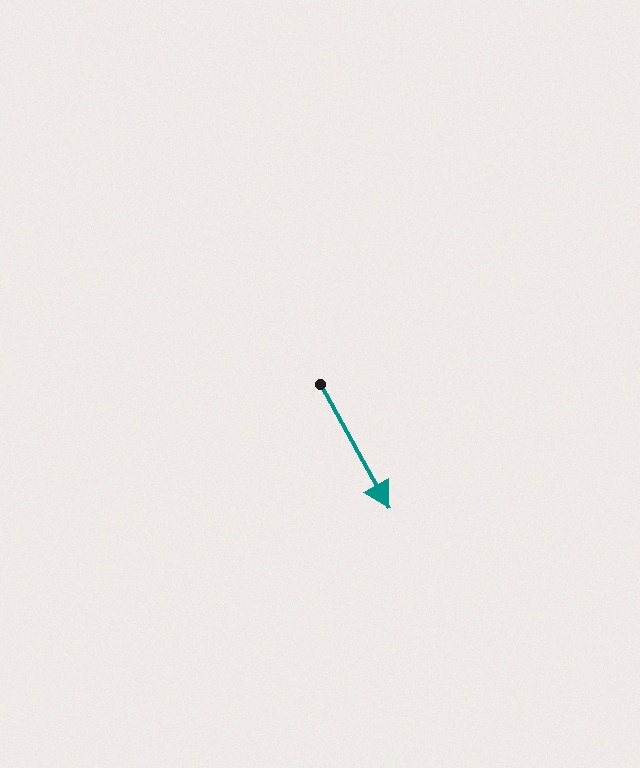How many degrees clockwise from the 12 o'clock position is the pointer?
Approximately 151 degrees.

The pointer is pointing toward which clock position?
Roughly 5 o'clock.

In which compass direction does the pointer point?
Southeast.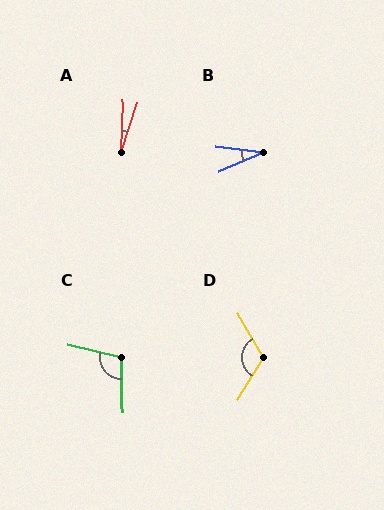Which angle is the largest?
D, at approximately 118 degrees.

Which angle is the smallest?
A, at approximately 16 degrees.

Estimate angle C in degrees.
Approximately 104 degrees.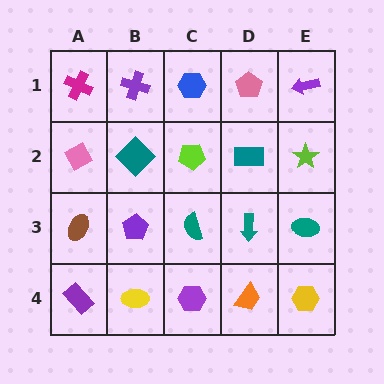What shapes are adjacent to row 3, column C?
A lime pentagon (row 2, column C), a purple hexagon (row 4, column C), a purple pentagon (row 3, column B), a teal arrow (row 3, column D).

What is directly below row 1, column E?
A lime star.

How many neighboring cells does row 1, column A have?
2.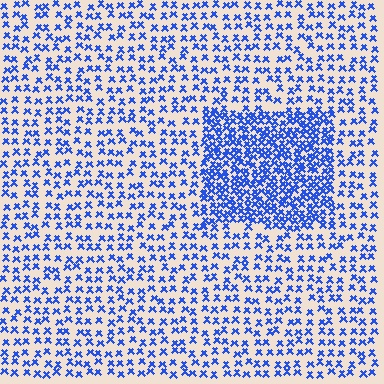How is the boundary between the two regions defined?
The boundary is defined by a change in element density (approximately 2.3x ratio). All elements are the same color, size, and shape.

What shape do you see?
I see a rectangle.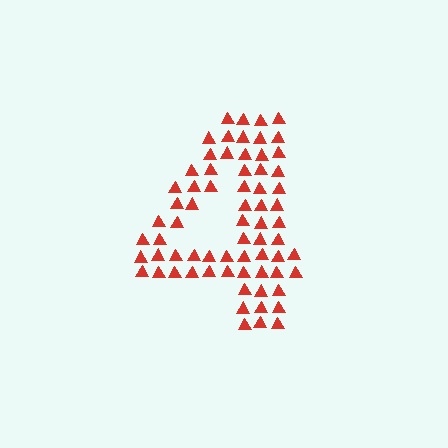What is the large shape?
The large shape is the digit 4.